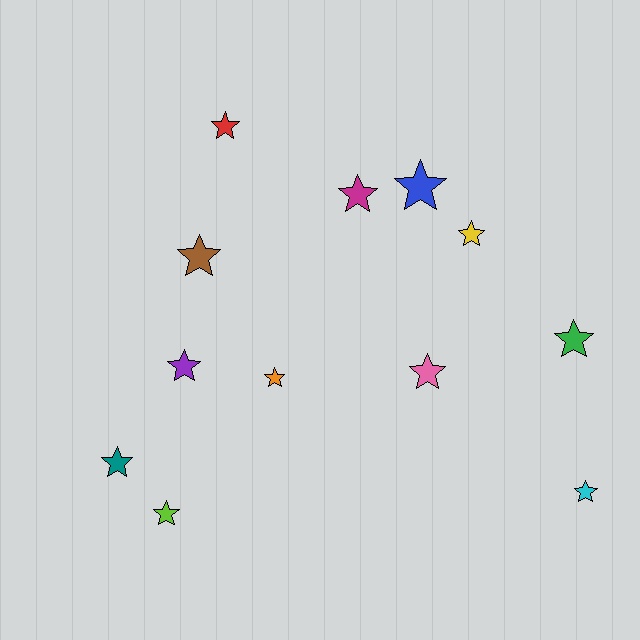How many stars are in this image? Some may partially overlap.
There are 12 stars.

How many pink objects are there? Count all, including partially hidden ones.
There is 1 pink object.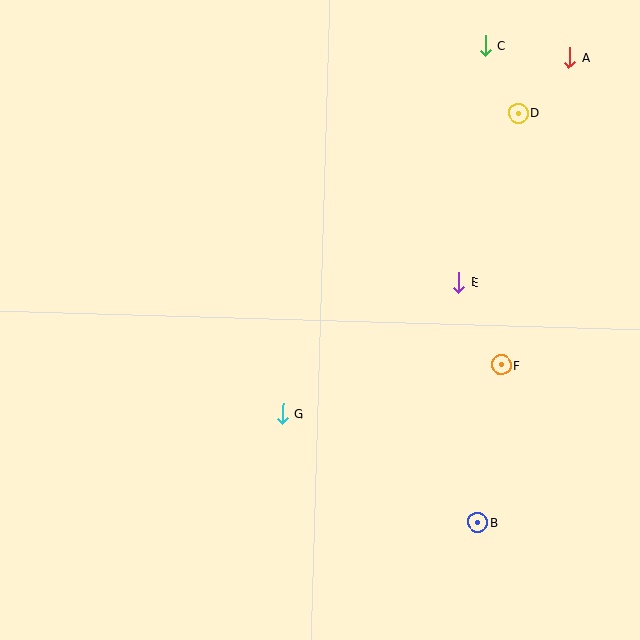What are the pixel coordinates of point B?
Point B is at (478, 523).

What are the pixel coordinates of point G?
Point G is at (282, 414).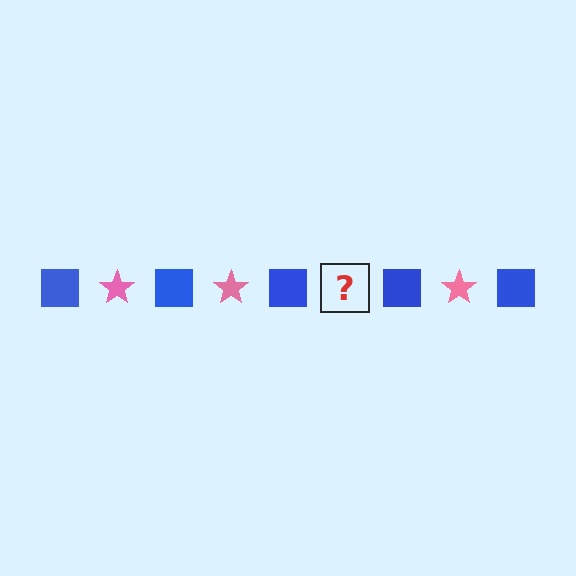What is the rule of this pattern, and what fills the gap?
The rule is that the pattern alternates between blue square and pink star. The gap should be filled with a pink star.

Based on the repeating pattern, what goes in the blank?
The blank should be a pink star.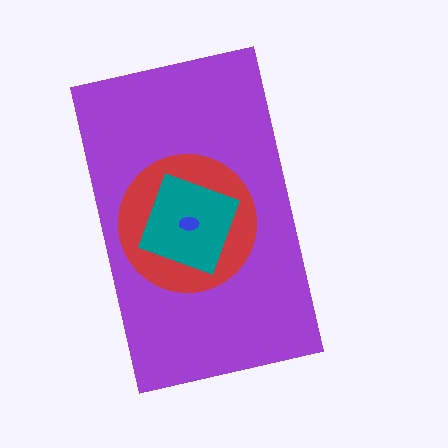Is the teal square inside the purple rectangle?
Yes.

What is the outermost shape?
The purple rectangle.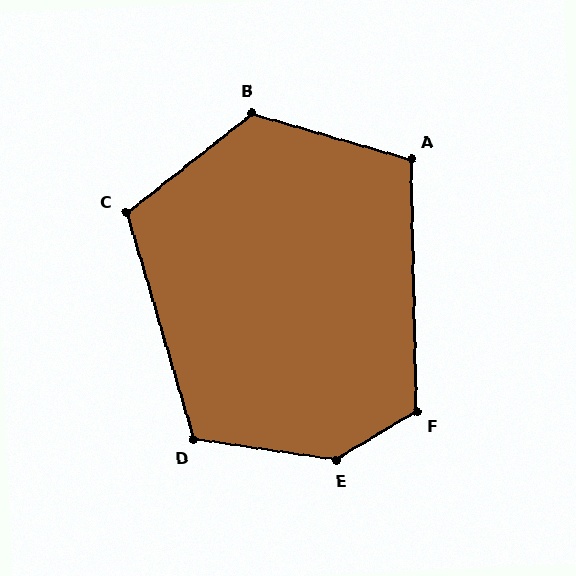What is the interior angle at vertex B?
Approximately 126 degrees (obtuse).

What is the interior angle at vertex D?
Approximately 115 degrees (obtuse).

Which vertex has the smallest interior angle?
A, at approximately 107 degrees.